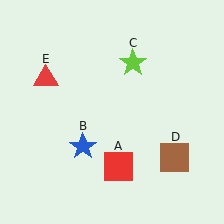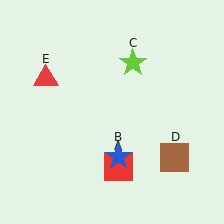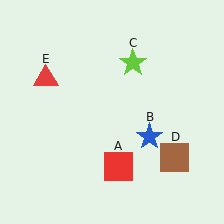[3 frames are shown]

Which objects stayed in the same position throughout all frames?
Red square (object A) and lime star (object C) and brown square (object D) and red triangle (object E) remained stationary.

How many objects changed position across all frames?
1 object changed position: blue star (object B).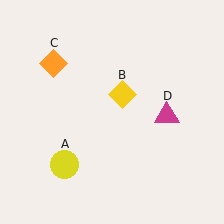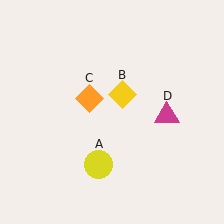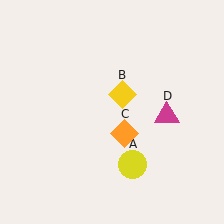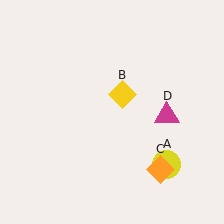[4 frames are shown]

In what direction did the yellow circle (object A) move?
The yellow circle (object A) moved right.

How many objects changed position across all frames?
2 objects changed position: yellow circle (object A), orange diamond (object C).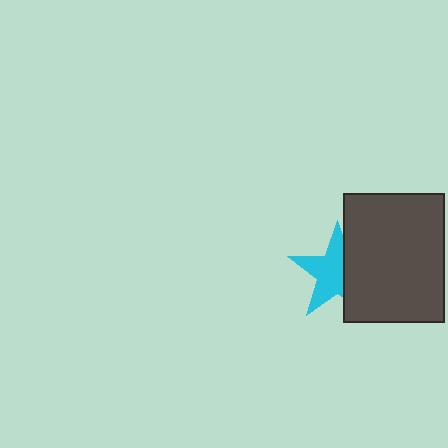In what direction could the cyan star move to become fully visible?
The cyan star could move left. That would shift it out from behind the dark gray rectangle entirely.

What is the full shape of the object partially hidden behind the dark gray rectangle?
The partially hidden object is a cyan star.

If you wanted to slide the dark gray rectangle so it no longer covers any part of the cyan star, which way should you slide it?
Slide it right — that is the most direct way to separate the two shapes.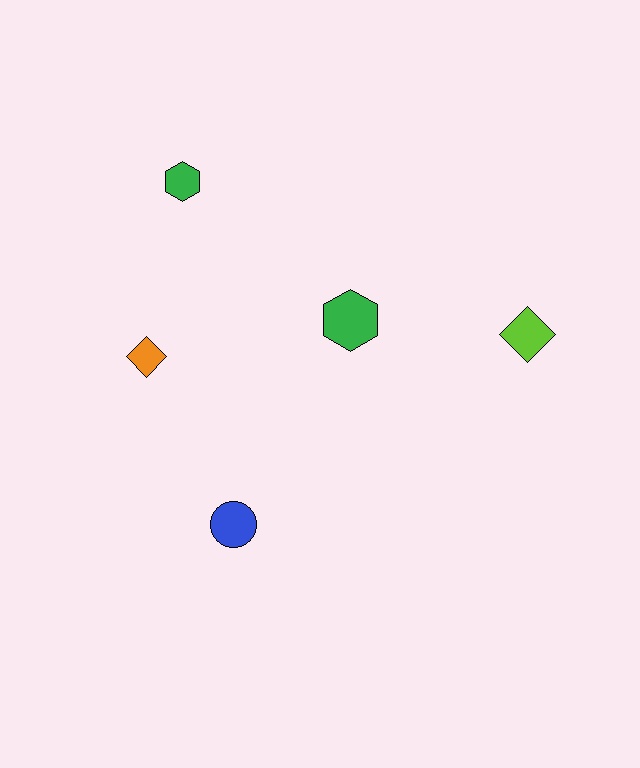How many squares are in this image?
There are no squares.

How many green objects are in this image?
There are 2 green objects.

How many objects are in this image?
There are 5 objects.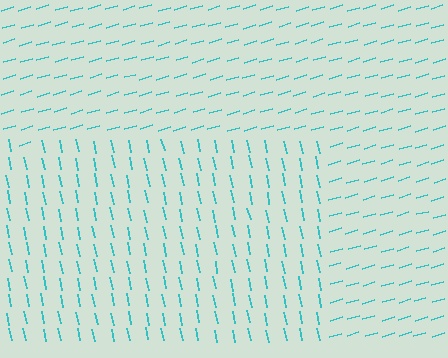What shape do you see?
I see a rectangle.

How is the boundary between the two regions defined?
The boundary is defined purely by a change in line orientation (approximately 85 degrees difference). All lines are the same color and thickness.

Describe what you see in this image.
The image is filled with small cyan line segments. A rectangle region in the image has lines oriented differently from the surrounding lines, creating a visible texture boundary.